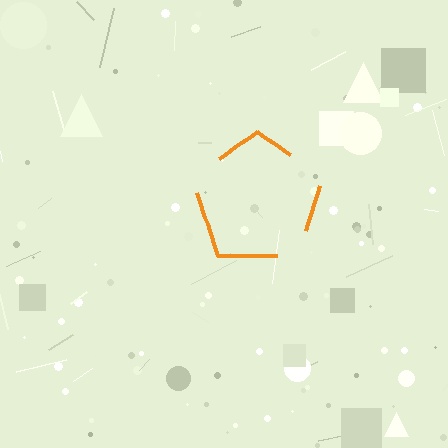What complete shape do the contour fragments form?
The contour fragments form a pentagon.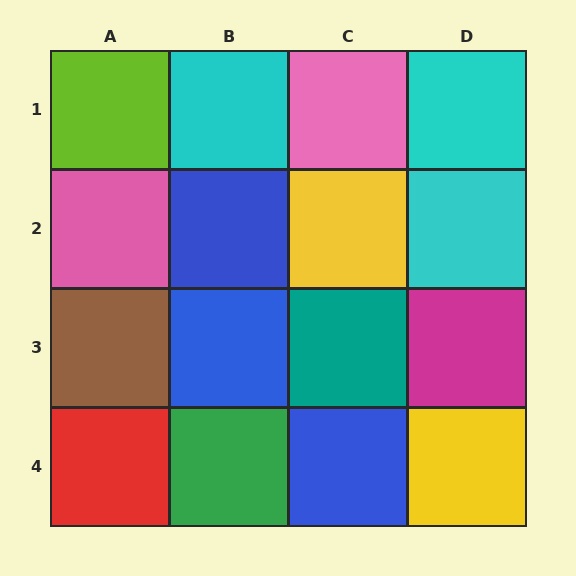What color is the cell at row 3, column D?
Magenta.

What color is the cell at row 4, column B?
Green.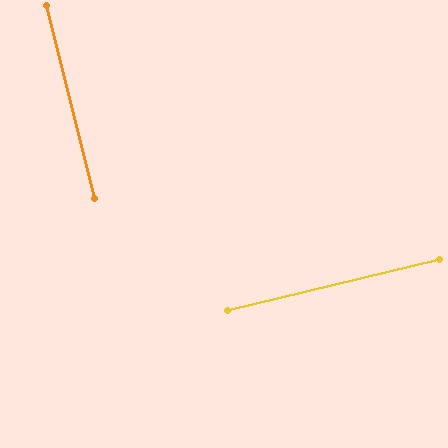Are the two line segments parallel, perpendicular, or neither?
Perpendicular — they meet at approximately 90°.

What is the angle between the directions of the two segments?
Approximately 90 degrees.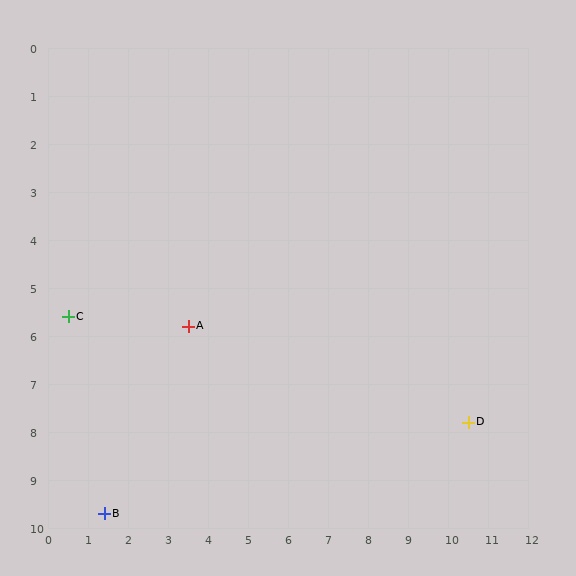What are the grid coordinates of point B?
Point B is at approximately (1.4, 9.7).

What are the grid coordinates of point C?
Point C is at approximately (0.5, 5.6).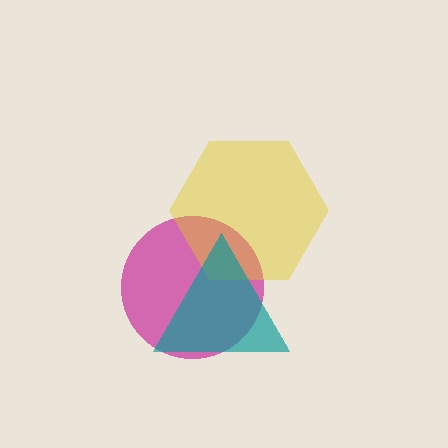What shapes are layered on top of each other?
The layered shapes are: a magenta circle, a yellow hexagon, a teal triangle.